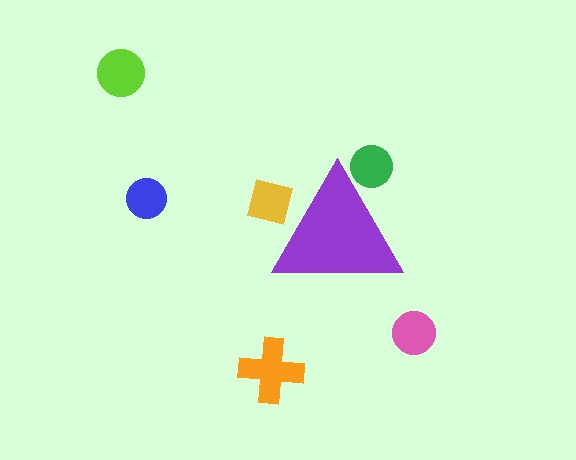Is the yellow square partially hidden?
Yes, the yellow square is partially hidden behind the purple triangle.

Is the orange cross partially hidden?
No, the orange cross is fully visible.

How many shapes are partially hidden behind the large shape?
2 shapes are partially hidden.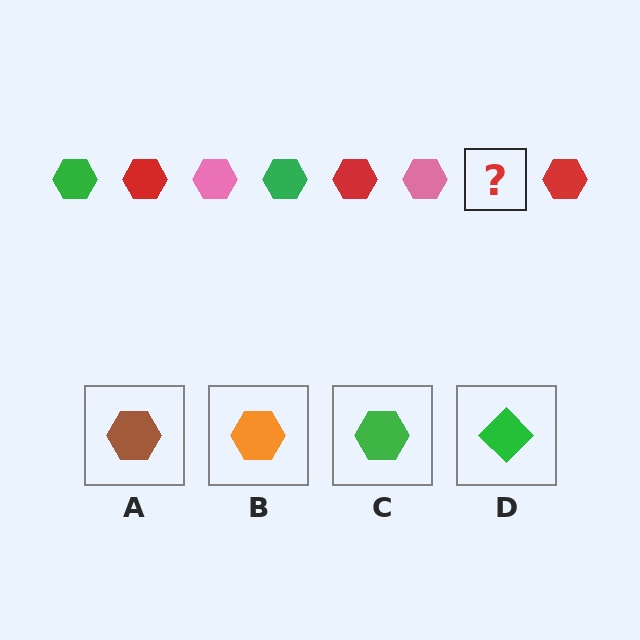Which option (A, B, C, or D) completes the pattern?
C.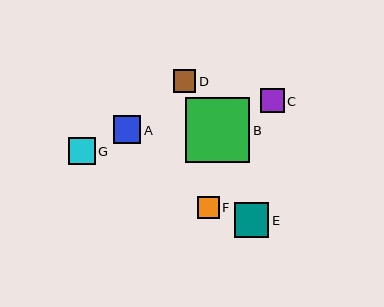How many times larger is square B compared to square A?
Square B is approximately 2.3 times the size of square A.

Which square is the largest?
Square B is the largest with a size of approximately 64 pixels.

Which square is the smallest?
Square F is the smallest with a size of approximately 21 pixels.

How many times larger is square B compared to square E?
Square B is approximately 1.8 times the size of square E.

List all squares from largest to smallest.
From largest to smallest: B, E, A, G, C, D, F.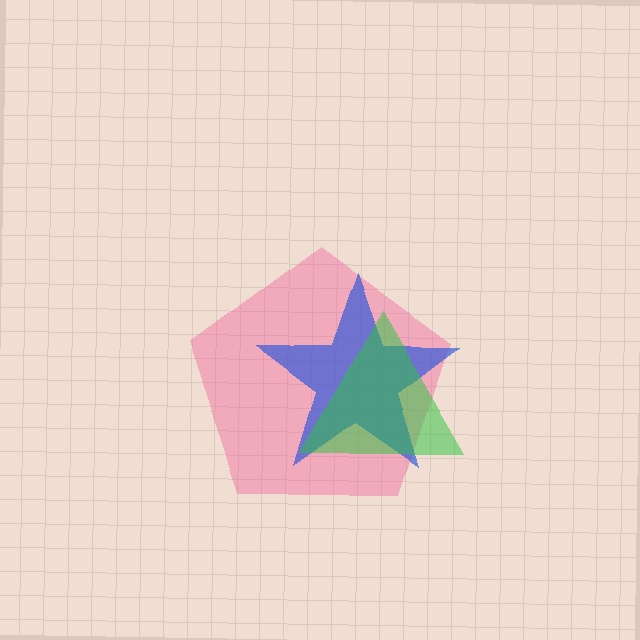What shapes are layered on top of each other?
The layered shapes are: a pink pentagon, a blue star, a green triangle.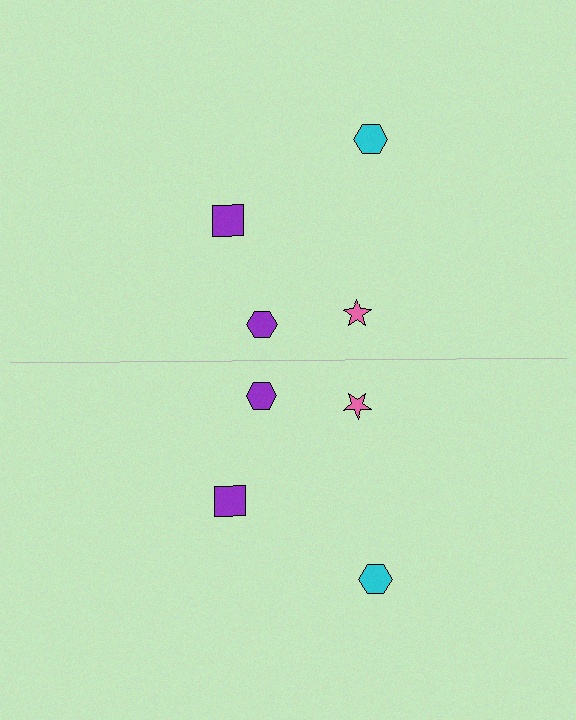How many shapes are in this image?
There are 8 shapes in this image.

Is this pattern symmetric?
Yes, this pattern has bilateral (reflection) symmetry.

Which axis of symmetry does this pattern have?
The pattern has a horizontal axis of symmetry running through the center of the image.